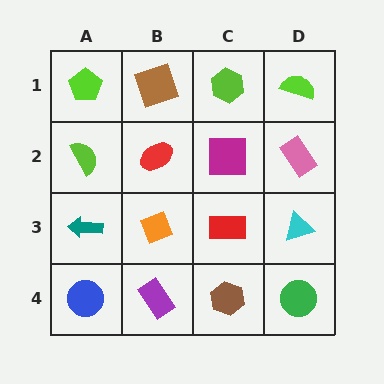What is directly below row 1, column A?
A lime semicircle.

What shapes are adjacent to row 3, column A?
A lime semicircle (row 2, column A), a blue circle (row 4, column A), an orange diamond (row 3, column B).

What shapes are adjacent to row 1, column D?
A pink rectangle (row 2, column D), a lime hexagon (row 1, column C).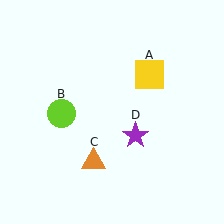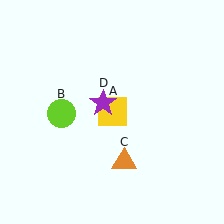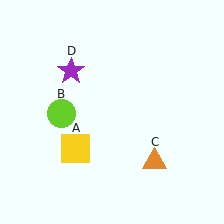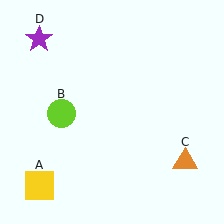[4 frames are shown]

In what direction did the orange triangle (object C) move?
The orange triangle (object C) moved right.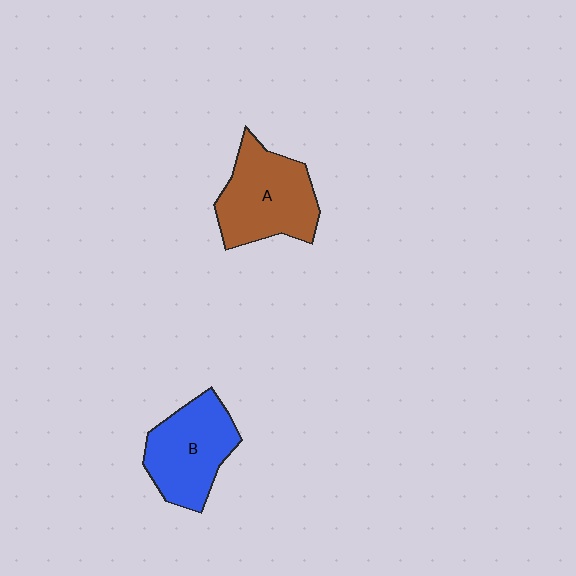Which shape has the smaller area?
Shape B (blue).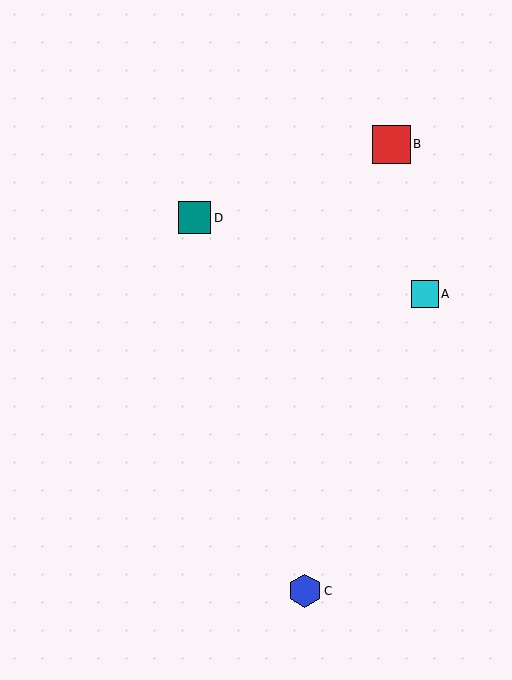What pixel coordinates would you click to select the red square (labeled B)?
Click at (392, 144) to select the red square B.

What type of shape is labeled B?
Shape B is a red square.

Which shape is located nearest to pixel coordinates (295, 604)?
The blue hexagon (labeled C) at (305, 591) is nearest to that location.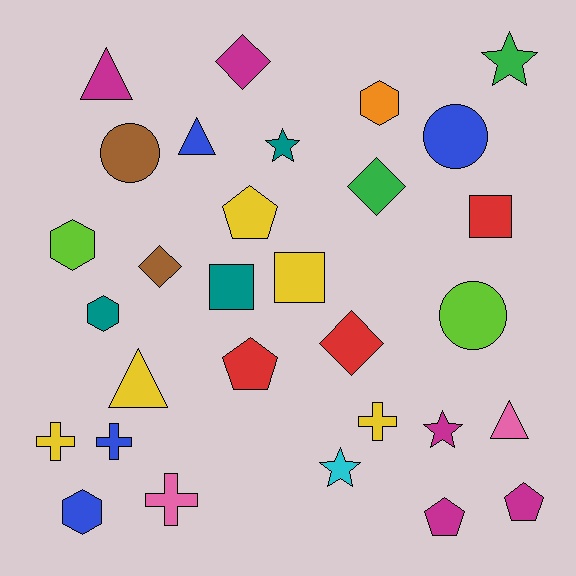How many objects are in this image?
There are 30 objects.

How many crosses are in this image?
There are 4 crosses.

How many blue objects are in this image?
There are 4 blue objects.